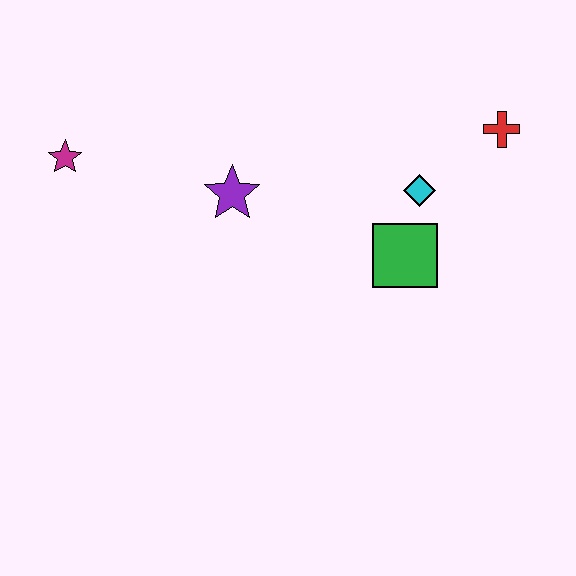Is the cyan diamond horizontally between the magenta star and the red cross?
Yes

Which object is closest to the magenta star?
The purple star is closest to the magenta star.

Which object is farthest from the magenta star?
The red cross is farthest from the magenta star.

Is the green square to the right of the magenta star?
Yes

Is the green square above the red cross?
No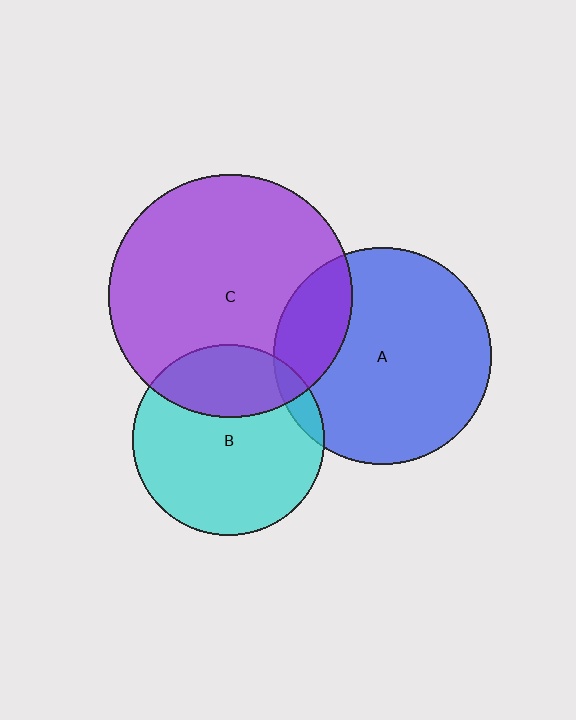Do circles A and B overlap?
Yes.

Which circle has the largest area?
Circle C (purple).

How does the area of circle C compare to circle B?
Approximately 1.6 times.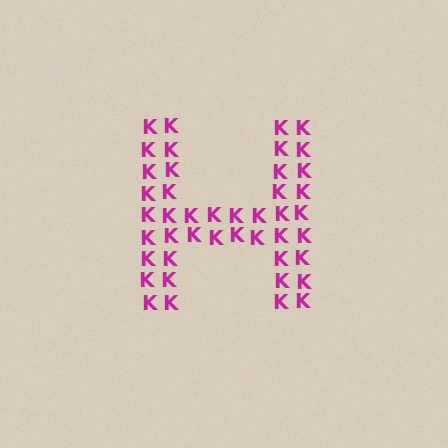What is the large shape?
The large shape is the letter H.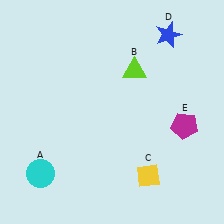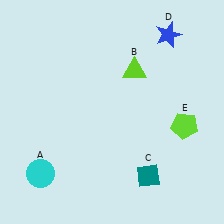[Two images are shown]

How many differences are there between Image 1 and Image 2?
There are 2 differences between the two images.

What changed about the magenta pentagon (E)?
In Image 1, E is magenta. In Image 2, it changed to lime.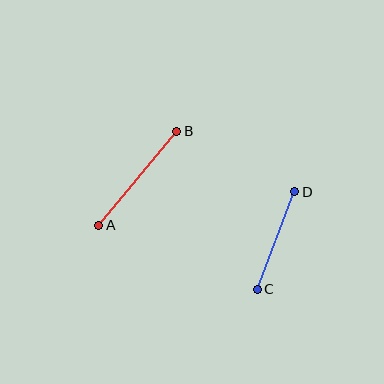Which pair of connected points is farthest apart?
Points A and B are farthest apart.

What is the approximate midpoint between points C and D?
The midpoint is at approximately (276, 240) pixels.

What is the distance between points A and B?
The distance is approximately 122 pixels.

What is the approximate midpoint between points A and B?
The midpoint is at approximately (138, 178) pixels.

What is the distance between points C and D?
The distance is approximately 105 pixels.